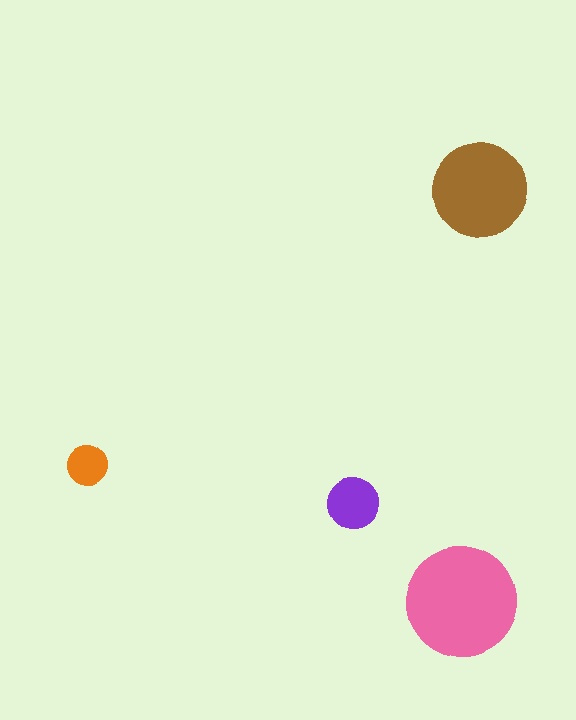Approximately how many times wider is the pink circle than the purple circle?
About 2 times wider.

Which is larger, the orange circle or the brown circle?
The brown one.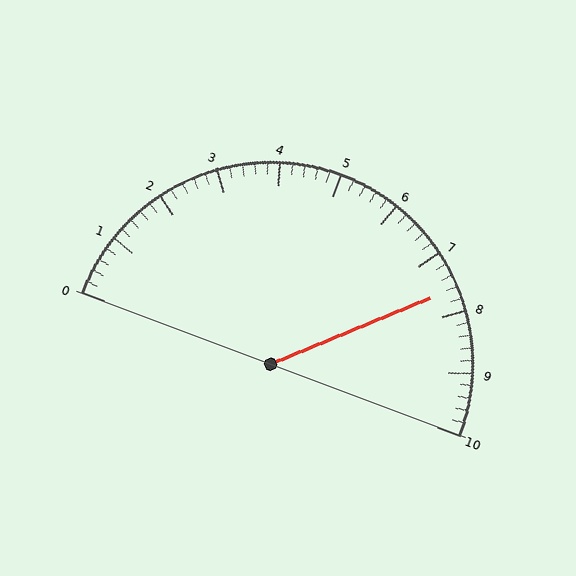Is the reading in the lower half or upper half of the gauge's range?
The reading is in the upper half of the range (0 to 10).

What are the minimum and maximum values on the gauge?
The gauge ranges from 0 to 10.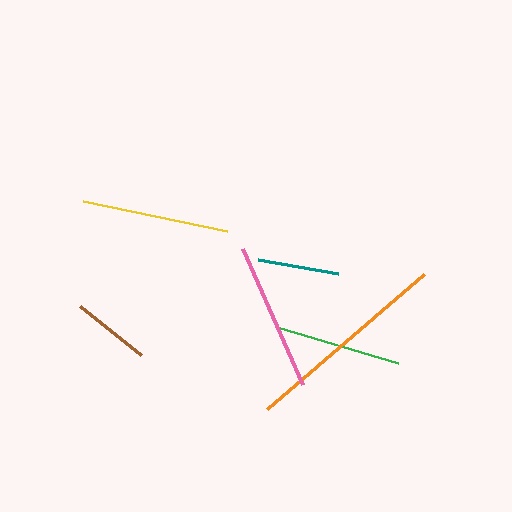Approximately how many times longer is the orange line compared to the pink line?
The orange line is approximately 1.4 times the length of the pink line.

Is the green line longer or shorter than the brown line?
The green line is longer than the brown line.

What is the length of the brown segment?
The brown segment is approximately 79 pixels long.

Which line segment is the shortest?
The brown line is the shortest at approximately 79 pixels.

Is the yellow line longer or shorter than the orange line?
The orange line is longer than the yellow line.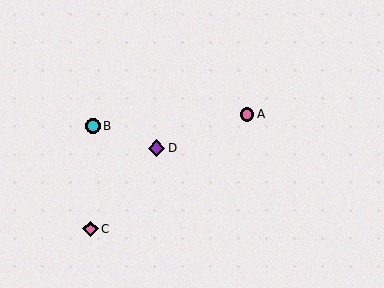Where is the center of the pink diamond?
The center of the pink diamond is at (90, 229).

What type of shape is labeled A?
Shape A is a pink circle.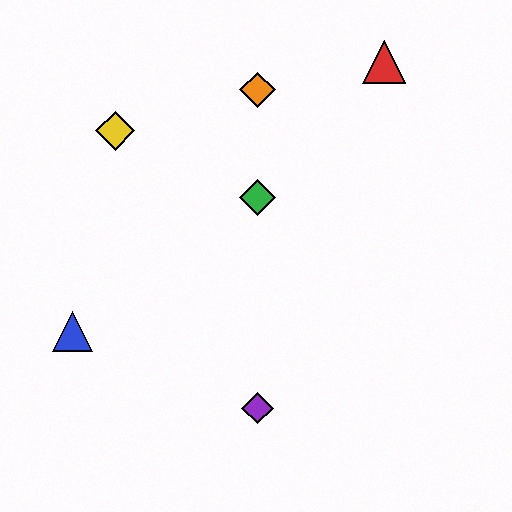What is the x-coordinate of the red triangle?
The red triangle is at x≈384.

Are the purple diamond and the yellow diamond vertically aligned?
No, the purple diamond is at x≈258 and the yellow diamond is at x≈115.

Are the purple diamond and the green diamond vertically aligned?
Yes, both are at x≈258.